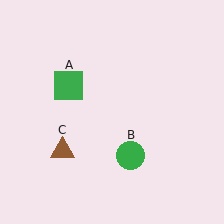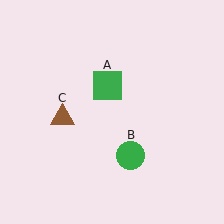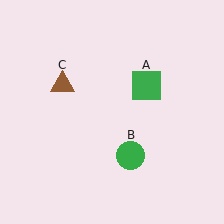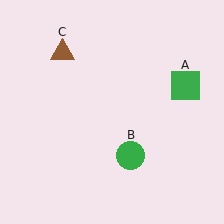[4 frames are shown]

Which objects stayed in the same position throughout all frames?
Green circle (object B) remained stationary.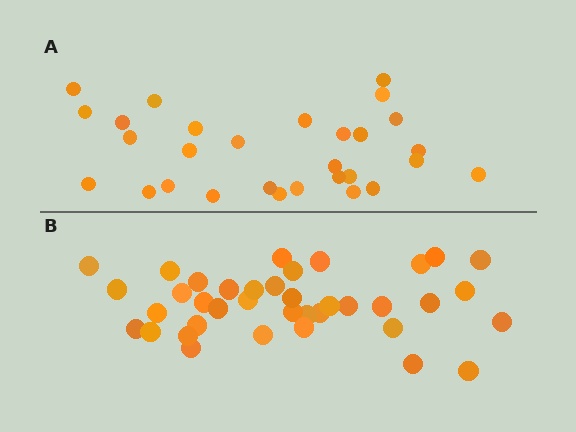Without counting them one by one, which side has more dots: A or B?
Region B (the bottom region) has more dots.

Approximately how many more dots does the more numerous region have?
Region B has roughly 8 or so more dots than region A.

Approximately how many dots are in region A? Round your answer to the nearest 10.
About 30 dots. (The exact count is 29, which rounds to 30.)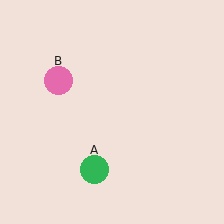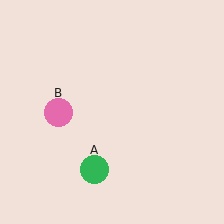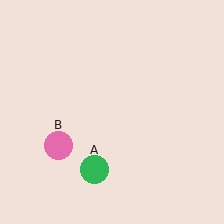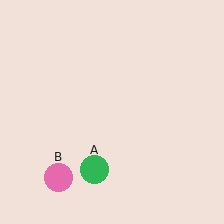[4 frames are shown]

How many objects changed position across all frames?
1 object changed position: pink circle (object B).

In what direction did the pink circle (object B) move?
The pink circle (object B) moved down.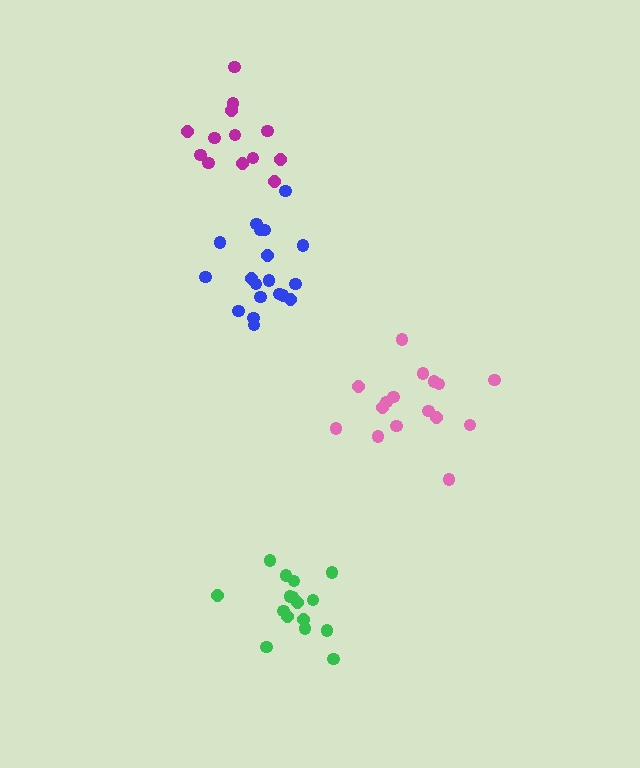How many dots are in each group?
Group 1: 16 dots, Group 2: 19 dots, Group 3: 13 dots, Group 4: 16 dots (64 total).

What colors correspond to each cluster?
The clusters are colored: green, blue, magenta, pink.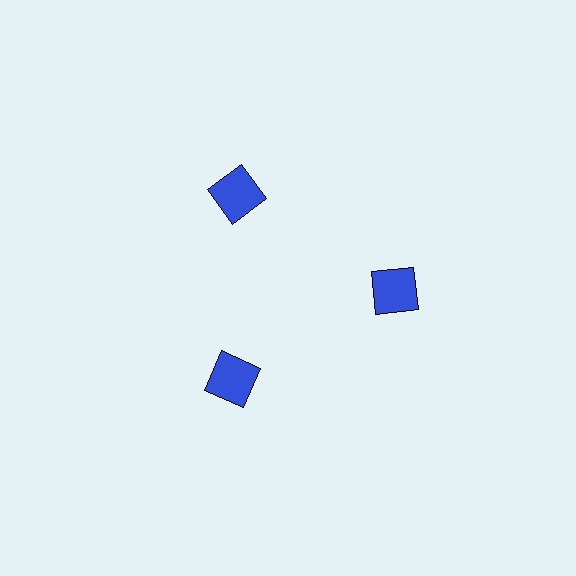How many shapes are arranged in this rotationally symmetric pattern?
There are 3 shapes, arranged in 3 groups of 1.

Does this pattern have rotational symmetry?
Yes, this pattern has 3-fold rotational symmetry. It looks the same after rotating 120 degrees around the center.